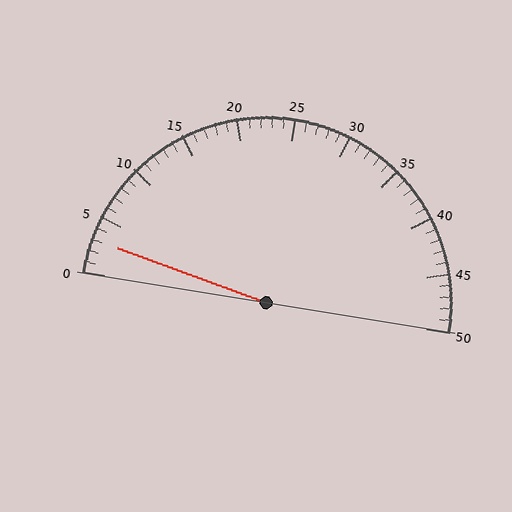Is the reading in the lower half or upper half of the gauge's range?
The reading is in the lower half of the range (0 to 50).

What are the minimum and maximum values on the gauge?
The gauge ranges from 0 to 50.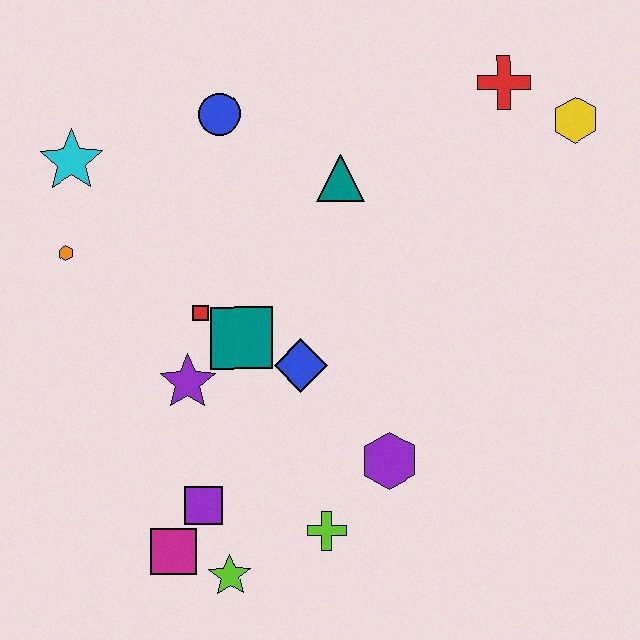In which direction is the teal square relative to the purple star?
The teal square is to the right of the purple star.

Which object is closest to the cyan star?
The orange hexagon is closest to the cyan star.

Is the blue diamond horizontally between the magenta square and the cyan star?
No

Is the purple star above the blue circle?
No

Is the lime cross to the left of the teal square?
No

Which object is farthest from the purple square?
The yellow hexagon is farthest from the purple square.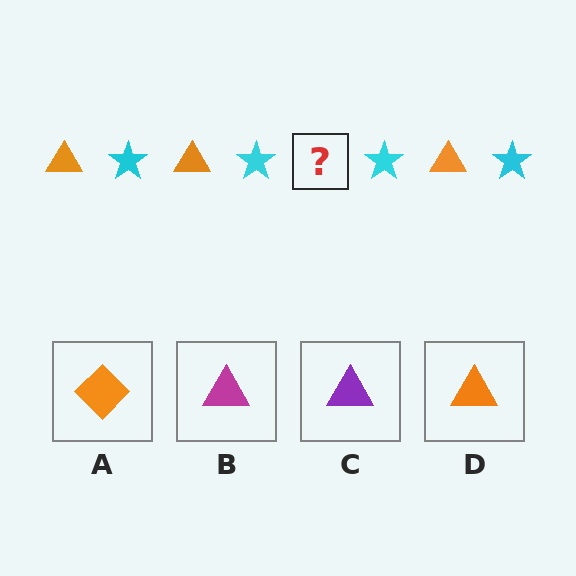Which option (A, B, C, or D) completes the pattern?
D.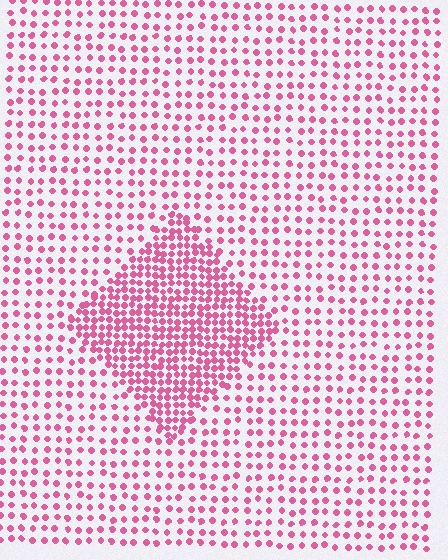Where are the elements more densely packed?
The elements are more densely packed inside the diamond boundary.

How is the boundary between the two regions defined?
The boundary is defined by a change in element density (approximately 2.2x ratio). All elements are the same color, size, and shape.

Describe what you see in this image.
The image contains small pink elements arranged at two different densities. A diamond-shaped region is visible where the elements are more densely packed than the surrounding area.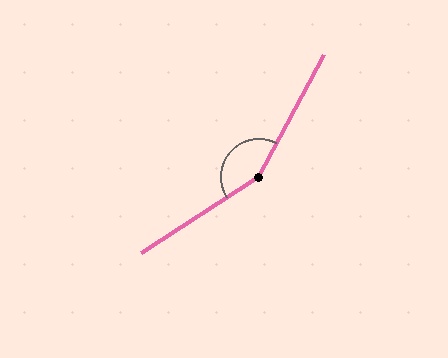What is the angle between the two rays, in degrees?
Approximately 151 degrees.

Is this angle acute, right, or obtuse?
It is obtuse.